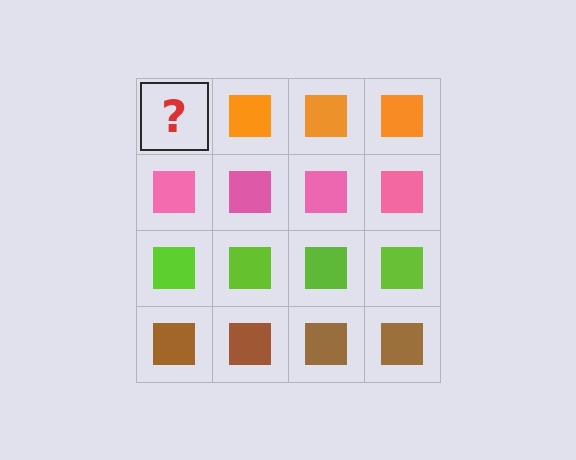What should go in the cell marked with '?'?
The missing cell should contain an orange square.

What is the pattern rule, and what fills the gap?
The rule is that each row has a consistent color. The gap should be filled with an orange square.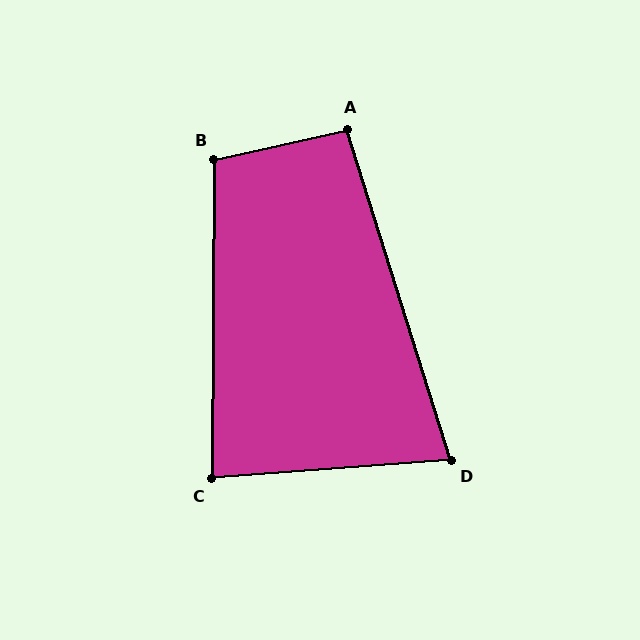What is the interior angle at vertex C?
Approximately 85 degrees (approximately right).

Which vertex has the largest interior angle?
B, at approximately 103 degrees.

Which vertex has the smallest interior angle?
D, at approximately 77 degrees.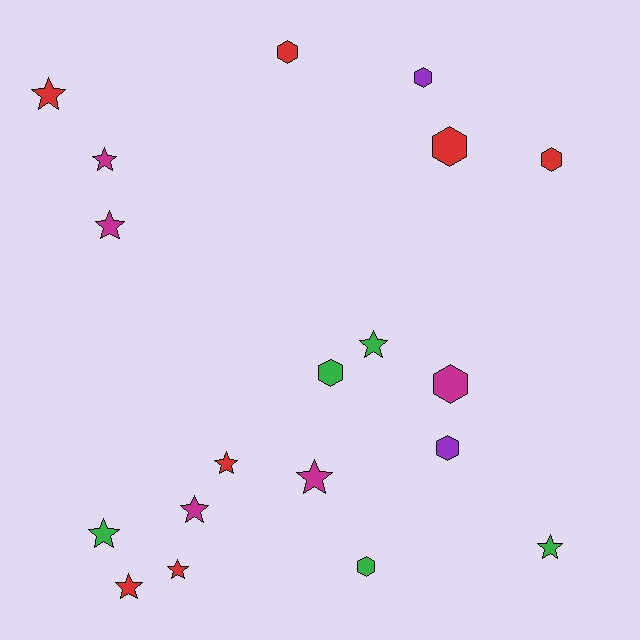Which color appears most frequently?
Red, with 7 objects.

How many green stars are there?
There are 3 green stars.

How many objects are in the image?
There are 19 objects.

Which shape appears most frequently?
Star, with 11 objects.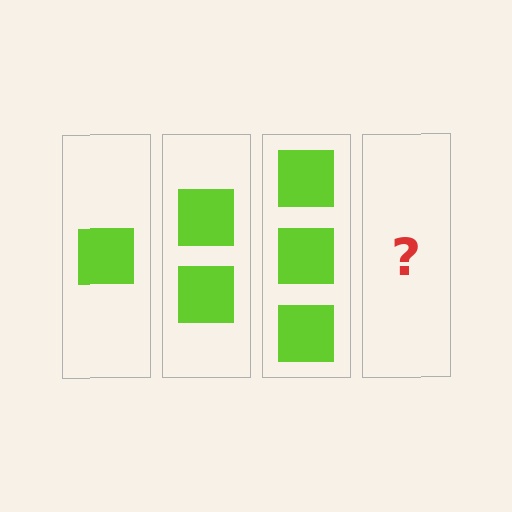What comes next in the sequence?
The next element should be 4 squares.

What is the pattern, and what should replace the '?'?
The pattern is that each step adds one more square. The '?' should be 4 squares.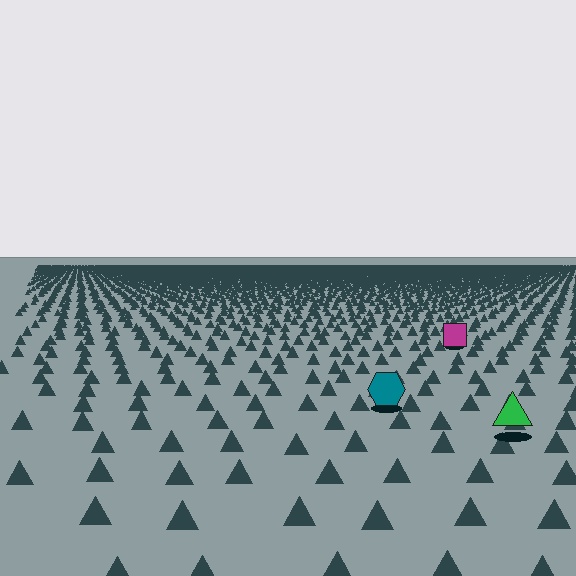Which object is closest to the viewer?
The green triangle is closest. The texture marks near it are larger and more spread out.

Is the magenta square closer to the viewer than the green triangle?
No. The green triangle is closer — you can tell from the texture gradient: the ground texture is coarser near it.